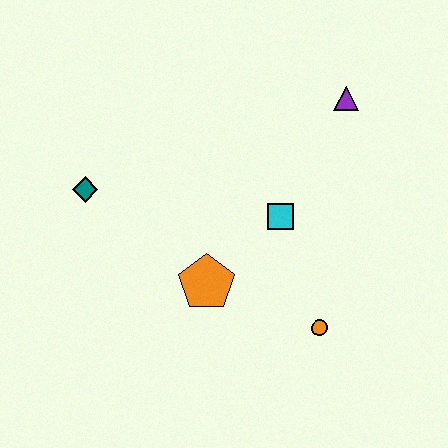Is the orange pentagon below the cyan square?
Yes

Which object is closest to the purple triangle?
The cyan square is closest to the purple triangle.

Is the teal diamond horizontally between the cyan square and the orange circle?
No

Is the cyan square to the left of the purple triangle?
Yes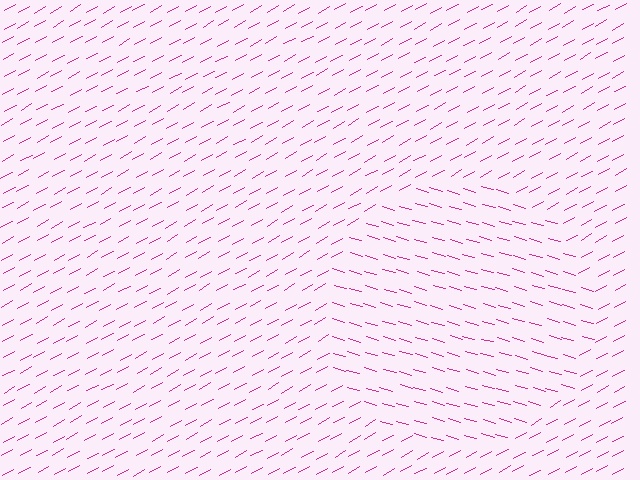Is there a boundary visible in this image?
Yes, there is a texture boundary formed by a change in line orientation.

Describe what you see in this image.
The image is filled with small magenta line segments. A circle region in the image has lines oriented differently from the surrounding lines, creating a visible texture boundary.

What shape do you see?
I see a circle.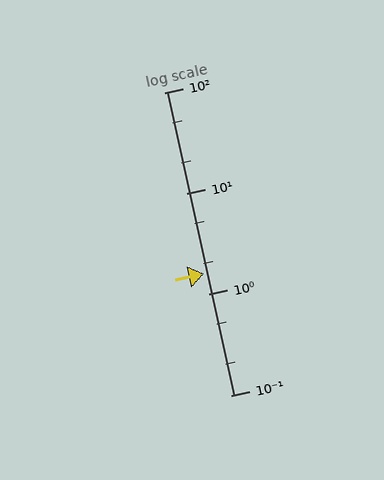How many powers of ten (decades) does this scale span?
The scale spans 3 decades, from 0.1 to 100.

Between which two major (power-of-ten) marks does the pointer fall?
The pointer is between 1 and 10.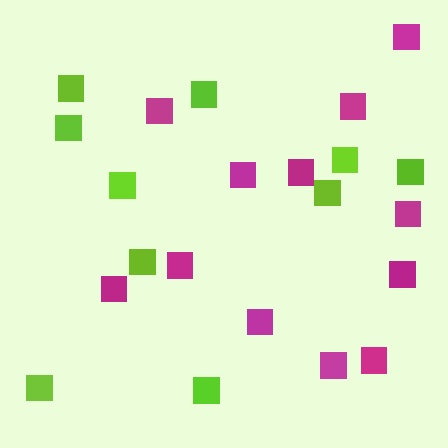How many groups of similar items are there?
There are 2 groups: one group of lime squares (10) and one group of magenta squares (12).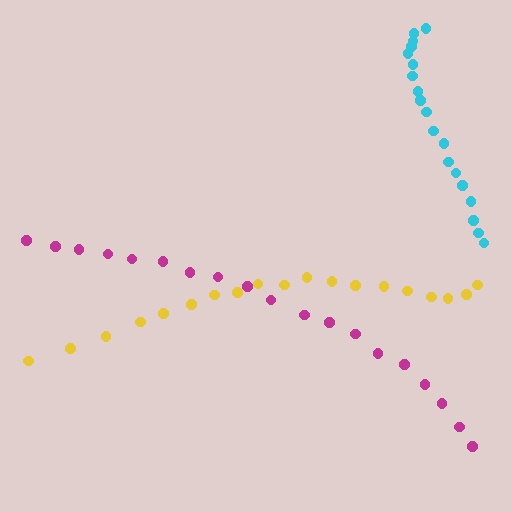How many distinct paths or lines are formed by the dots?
There are 3 distinct paths.